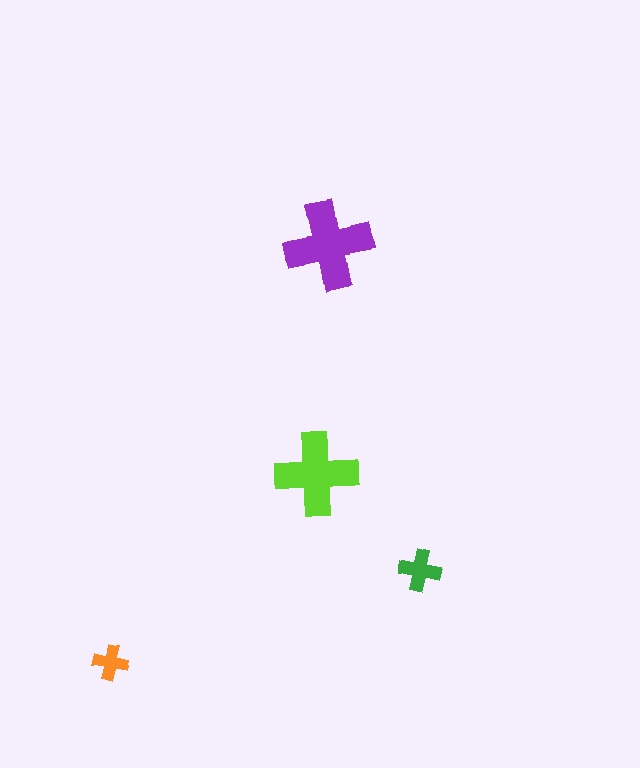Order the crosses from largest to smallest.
the purple one, the lime one, the green one, the orange one.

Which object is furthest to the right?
The green cross is rightmost.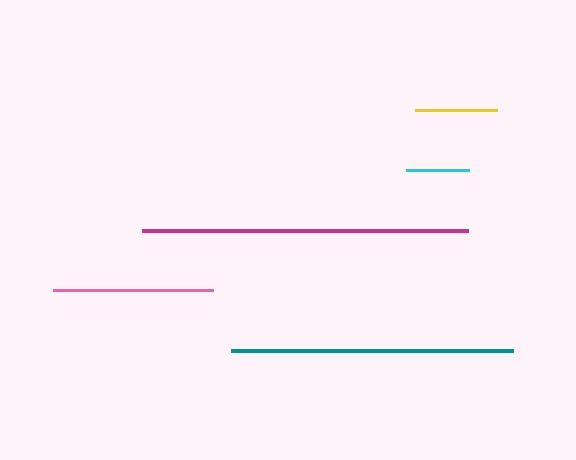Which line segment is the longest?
The magenta line is the longest at approximately 326 pixels.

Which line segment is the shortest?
The cyan line is the shortest at approximately 63 pixels.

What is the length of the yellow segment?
The yellow segment is approximately 82 pixels long.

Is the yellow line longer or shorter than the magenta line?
The magenta line is longer than the yellow line.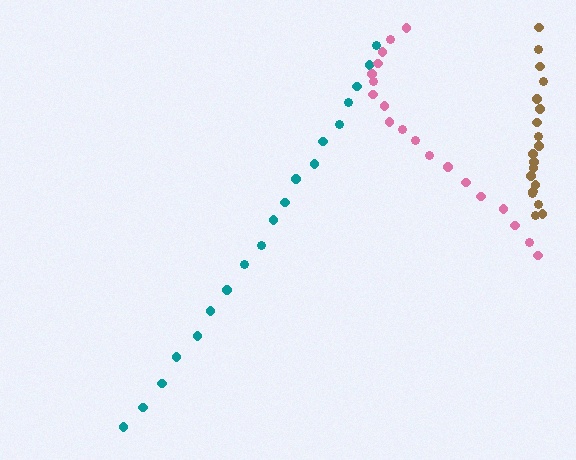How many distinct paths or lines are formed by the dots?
There are 3 distinct paths.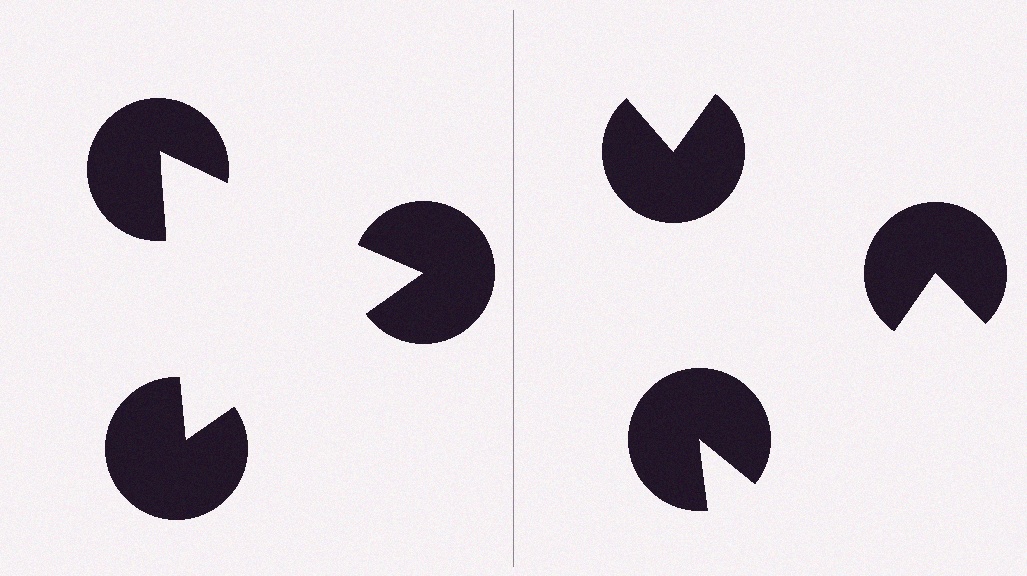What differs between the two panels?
The pac-man discs are positioned identically on both sides; only the wedge orientations differ. On the left they align to a triangle; on the right they are misaligned.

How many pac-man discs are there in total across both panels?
6 — 3 on each side.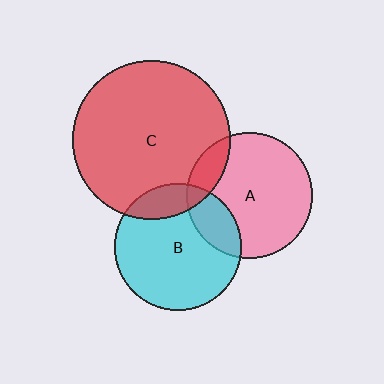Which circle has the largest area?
Circle C (red).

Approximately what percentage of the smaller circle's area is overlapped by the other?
Approximately 15%.